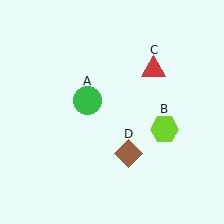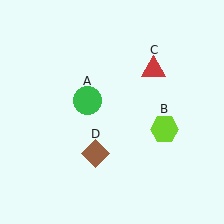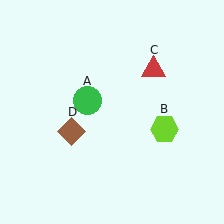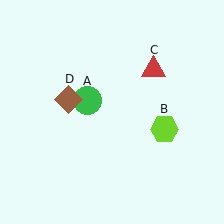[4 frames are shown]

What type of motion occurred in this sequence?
The brown diamond (object D) rotated clockwise around the center of the scene.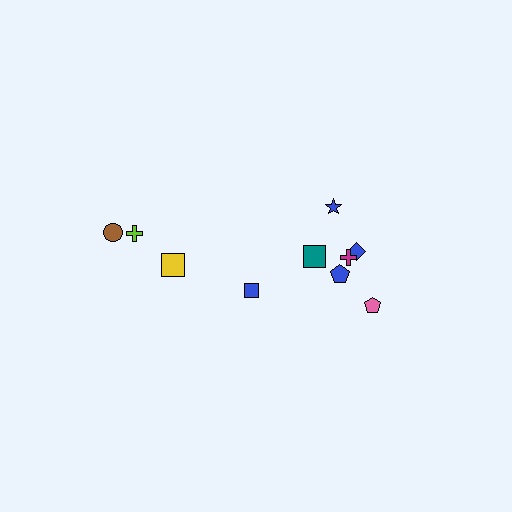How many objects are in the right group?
There are 7 objects.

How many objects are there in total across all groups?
There are 10 objects.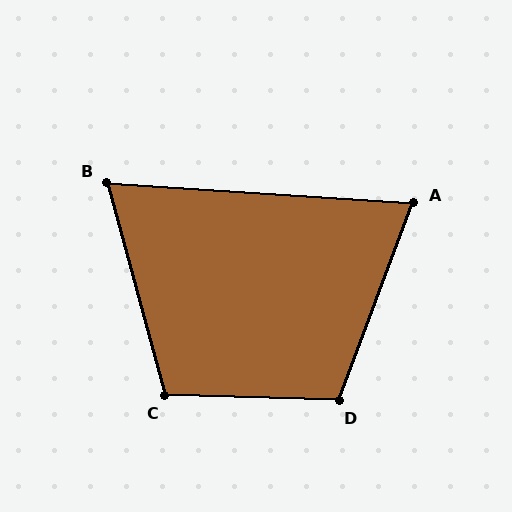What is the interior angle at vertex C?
Approximately 107 degrees (obtuse).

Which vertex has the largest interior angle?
D, at approximately 109 degrees.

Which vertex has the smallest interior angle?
B, at approximately 71 degrees.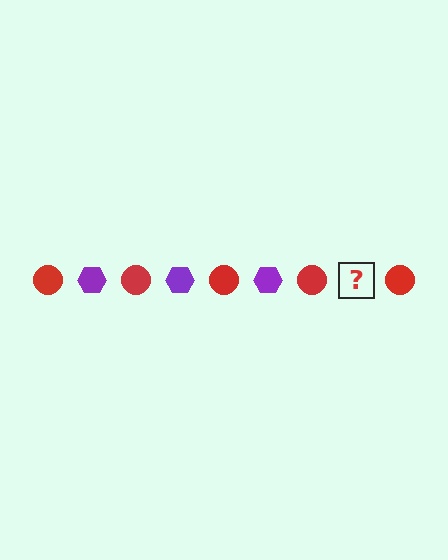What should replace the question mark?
The question mark should be replaced with a purple hexagon.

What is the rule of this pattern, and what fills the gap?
The rule is that the pattern alternates between red circle and purple hexagon. The gap should be filled with a purple hexagon.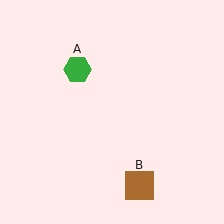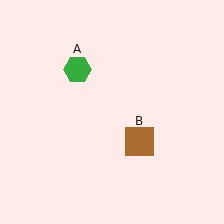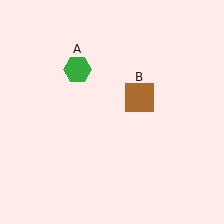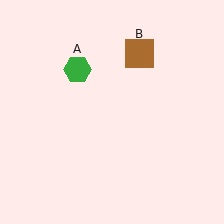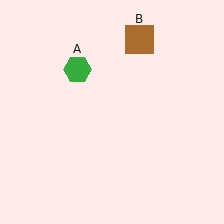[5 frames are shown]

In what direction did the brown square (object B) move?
The brown square (object B) moved up.